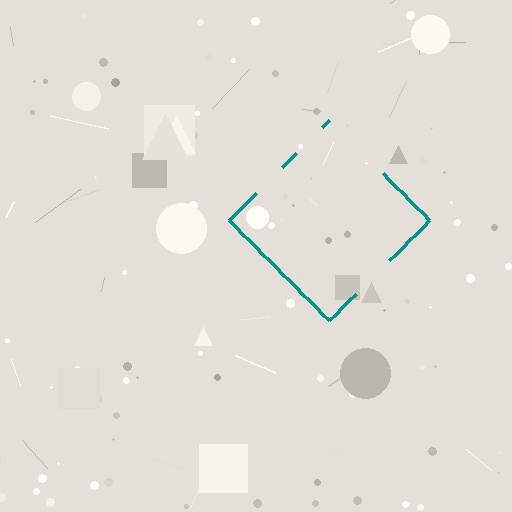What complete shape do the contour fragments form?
The contour fragments form a diamond.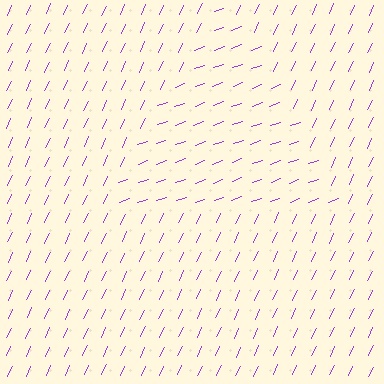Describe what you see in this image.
The image is filled with small purple line segments. A triangle region in the image has lines oriented differently from the surrounding lines, creating a visible texture boundary.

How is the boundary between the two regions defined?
The boundary is defined purely by a change in line orientation (approximately 45 degrees difference). All lines are the same color and thickness.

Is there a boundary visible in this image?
Yes, there is a texture boundary formed by a change in line orientation.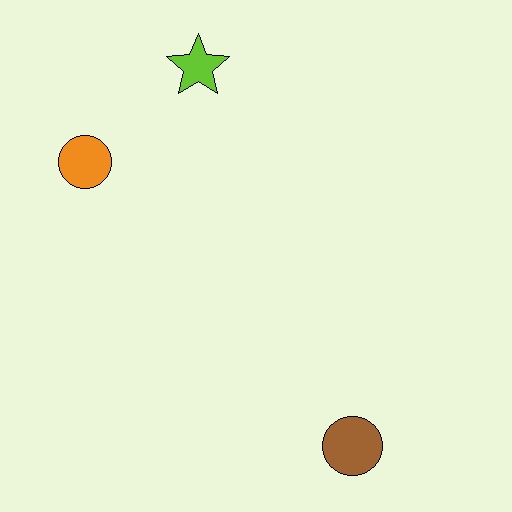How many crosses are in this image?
There are no crosses.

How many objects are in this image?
There are 3 objects.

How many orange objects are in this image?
There is 1 orange object.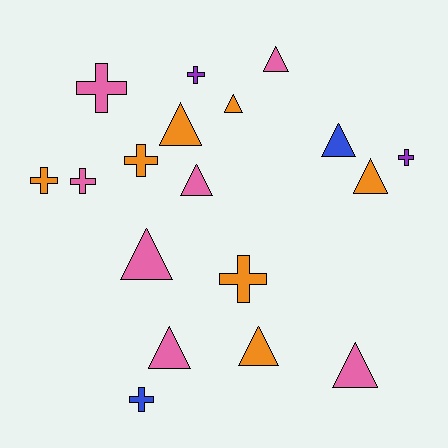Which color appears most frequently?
Pink, with 7 objects.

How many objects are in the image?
There are 18 objects.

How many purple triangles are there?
There are no purple triangles.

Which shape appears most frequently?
Triangle, with 10 objects.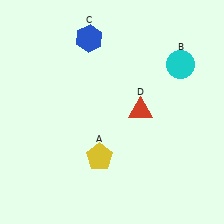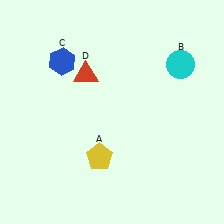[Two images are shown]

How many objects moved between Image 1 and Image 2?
2 objects moved between the two images.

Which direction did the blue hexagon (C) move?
The blue hexagon (C) moved left.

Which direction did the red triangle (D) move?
The red triangle (D) moved left.